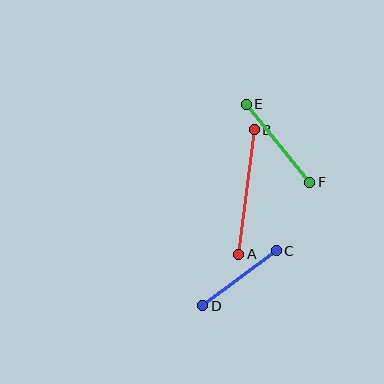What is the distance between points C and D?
The distance is approximately 92 pixels.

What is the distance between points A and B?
The distance is approximately 126 pixels.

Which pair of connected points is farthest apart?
Points A and B are farthest apart.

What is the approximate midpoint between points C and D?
The midpoint is at approximately (240, 278) pixels.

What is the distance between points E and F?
The distance is approximately 101 pixels.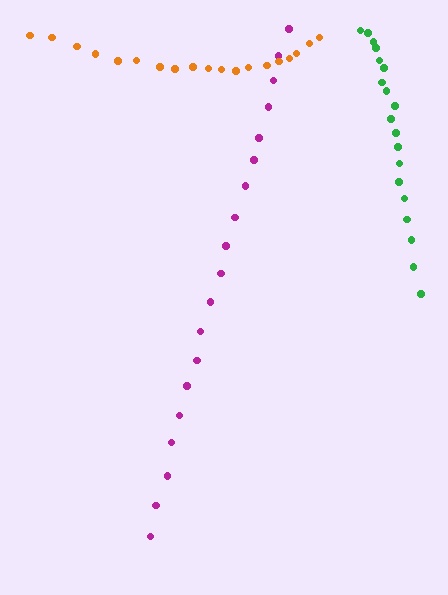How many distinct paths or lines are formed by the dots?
There are 3 distinct paths.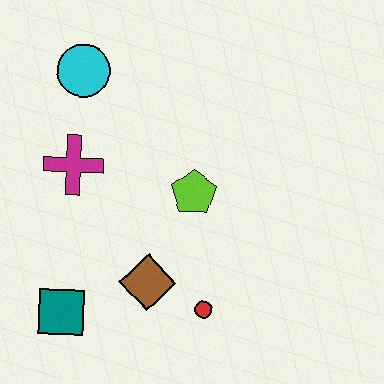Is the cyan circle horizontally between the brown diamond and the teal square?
Yes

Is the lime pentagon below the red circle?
No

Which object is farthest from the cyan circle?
The red circle is farthest from the cyan circle.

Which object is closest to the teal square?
The brown diamond is closest to the teal square.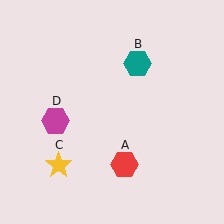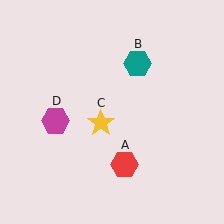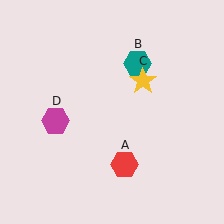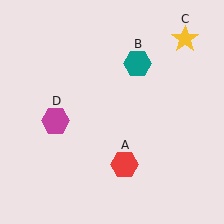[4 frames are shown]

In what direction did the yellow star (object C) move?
The yellow star (object C) moved up and to the right.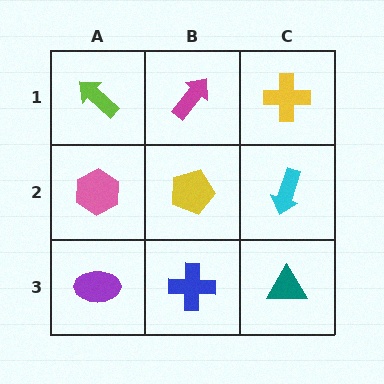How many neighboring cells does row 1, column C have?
2.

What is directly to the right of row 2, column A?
A yellow pentagon.